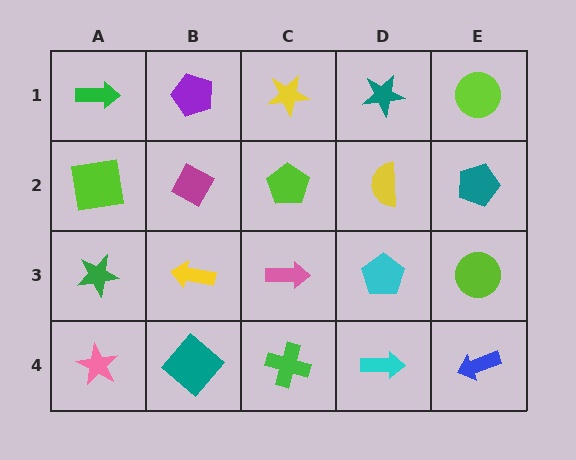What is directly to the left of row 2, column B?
A lime square.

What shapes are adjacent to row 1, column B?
A magenta diamond (row 2, column B), a green arrow (row 1, column A), a yellow star (row 1, column C).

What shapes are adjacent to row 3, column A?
A lime square (row 2, column A), a pink star (row 4, column A), a yellow arrow (row 3, column B).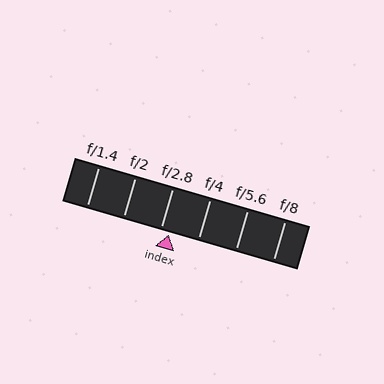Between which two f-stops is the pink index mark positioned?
The index mark is between f/2.8 and f/4.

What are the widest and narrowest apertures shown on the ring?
The widest aperture shown is f/1.4 and the narrowest is f/8.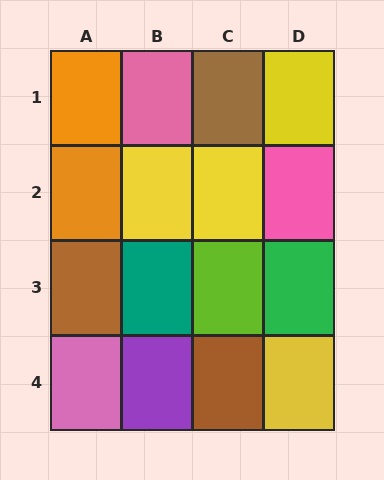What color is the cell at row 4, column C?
Brown.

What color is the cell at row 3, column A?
Brown.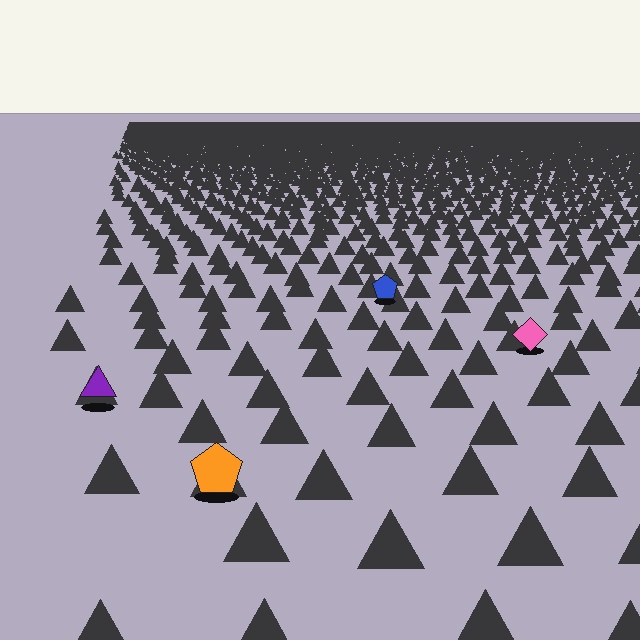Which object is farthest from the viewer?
The blue pentagon is farthest from the viewer. It appears smaller and the ground texture around it is denser.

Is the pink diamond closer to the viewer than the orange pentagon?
No. The orange pentagon is closer — you can tell from the texture gradient: the ground texture is coarser near it.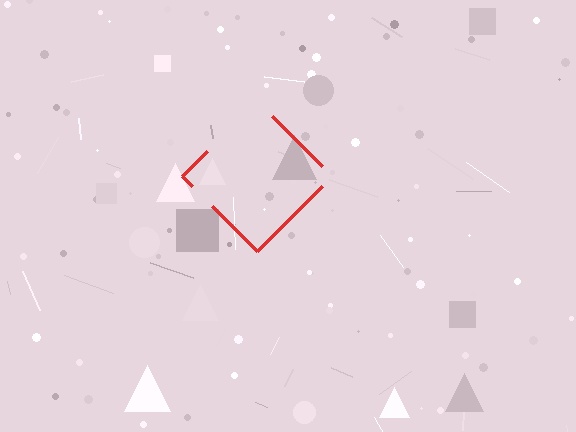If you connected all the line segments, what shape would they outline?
They would outline a diamond.